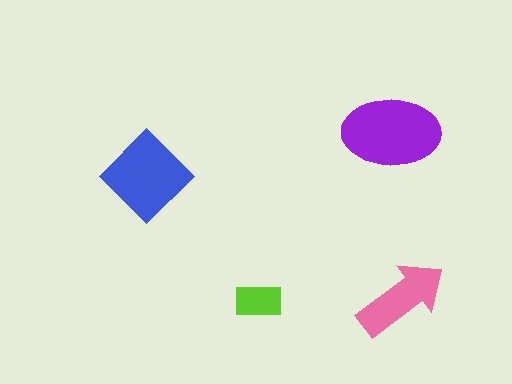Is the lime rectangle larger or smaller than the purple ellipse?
Smaller.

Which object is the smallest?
The lime rectangle.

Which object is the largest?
The purple ellipse.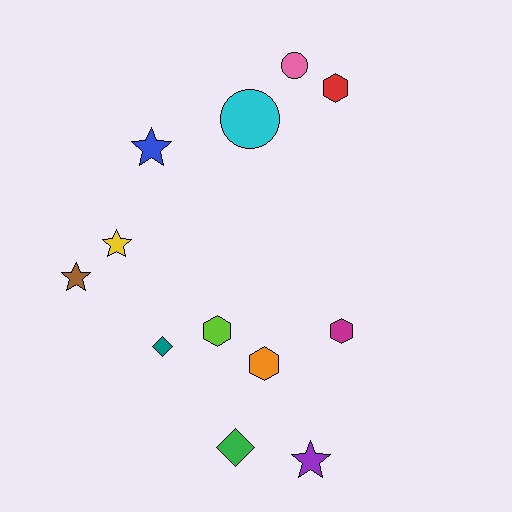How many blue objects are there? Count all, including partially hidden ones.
There is 1 blue object.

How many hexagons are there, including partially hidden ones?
There are 4 hexagons.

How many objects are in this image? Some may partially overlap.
There are 12 objects.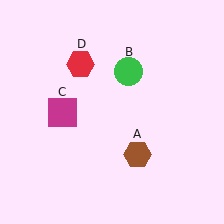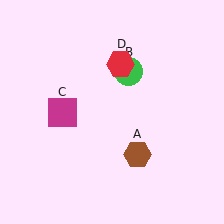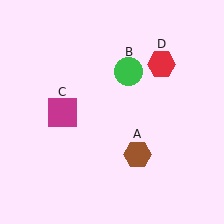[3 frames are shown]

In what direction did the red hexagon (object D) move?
The red hexagon (object D) moved right.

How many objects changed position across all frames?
1 object changed position: red hexagon (object D).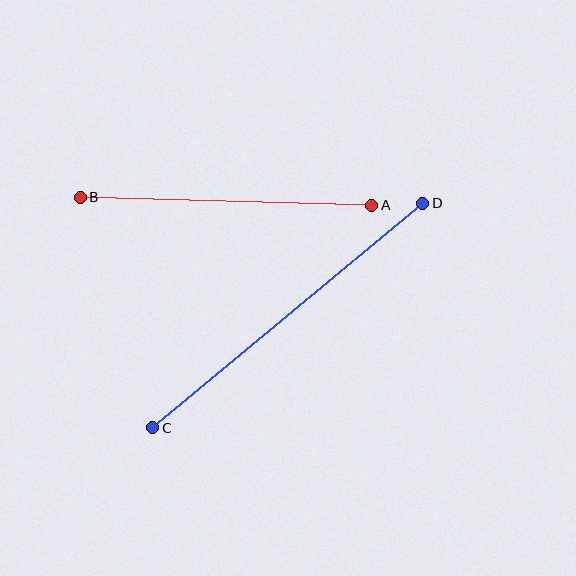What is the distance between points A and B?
The distance is approximately 292 pixels.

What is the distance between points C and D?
The distance is approximately 351 pixels.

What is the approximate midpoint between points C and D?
The midpoint is at approximately (288, 316) pixels.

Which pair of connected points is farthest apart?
Points C and D are farthest apart.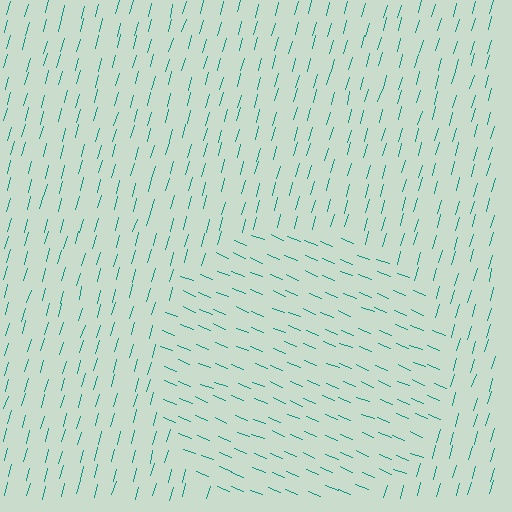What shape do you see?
I see a circle.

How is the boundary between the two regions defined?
The boundary is defined purely by a change in line orientation (approximately 84 degrees difference). All lines are the same color and thickness.